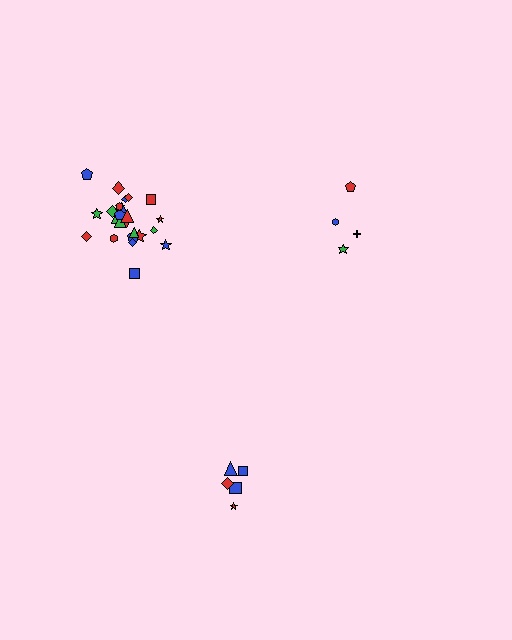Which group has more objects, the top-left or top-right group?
The top-left group.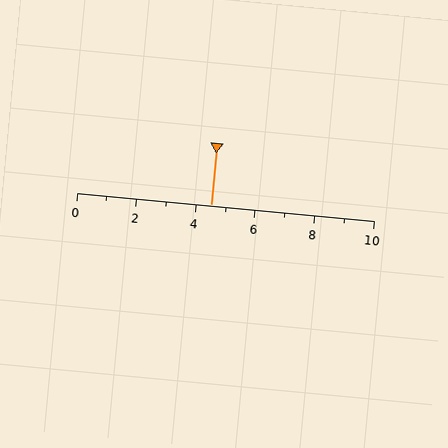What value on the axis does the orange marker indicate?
The marker indicates approximately 4.5.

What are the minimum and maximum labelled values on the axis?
The axis runs from 0 to 10.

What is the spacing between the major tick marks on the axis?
The major ticks are spaced 2 apart.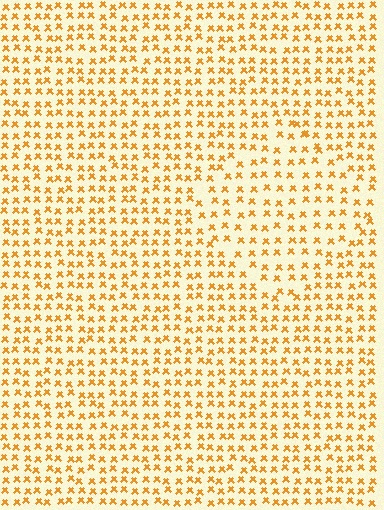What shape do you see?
I see a diamond.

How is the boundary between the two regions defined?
The boundary is defined by a change in element density (approximately 1.4x ratio). All elements are the same color, size, and shape.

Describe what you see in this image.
The image contains small orange elements arranged at two different densities. A diamond-shaped region is visible where the elements are less densely packed than the surrounding area.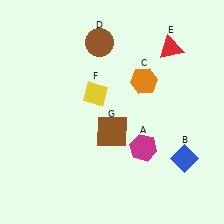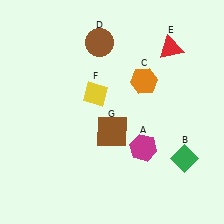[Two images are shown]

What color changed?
The diamond (B) changed from blue in Image 1 to green in Image 2.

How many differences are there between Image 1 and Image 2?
There is 1 difference between the two images.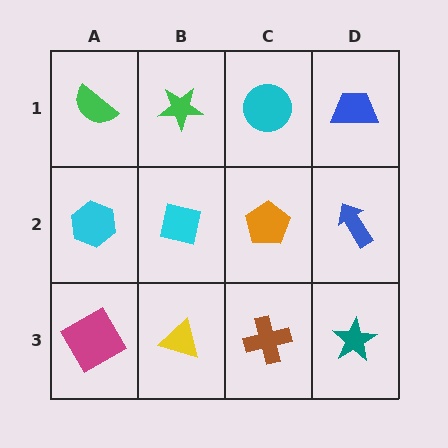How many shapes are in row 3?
4 shapes.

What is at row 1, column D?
A blue trapezoid.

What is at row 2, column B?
A cyan square.